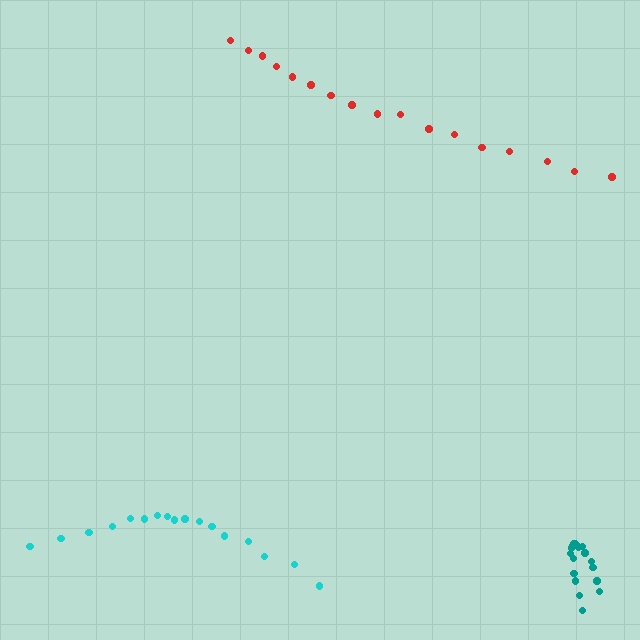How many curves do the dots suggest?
There are 3 distinct paths.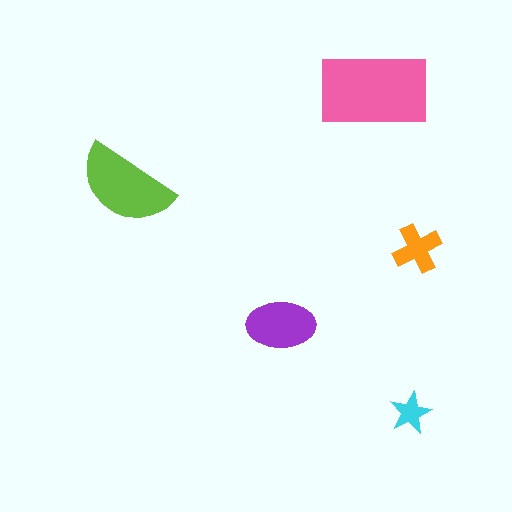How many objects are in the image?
There are 5 objects in the image.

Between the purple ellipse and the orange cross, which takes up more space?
The purple ellipse.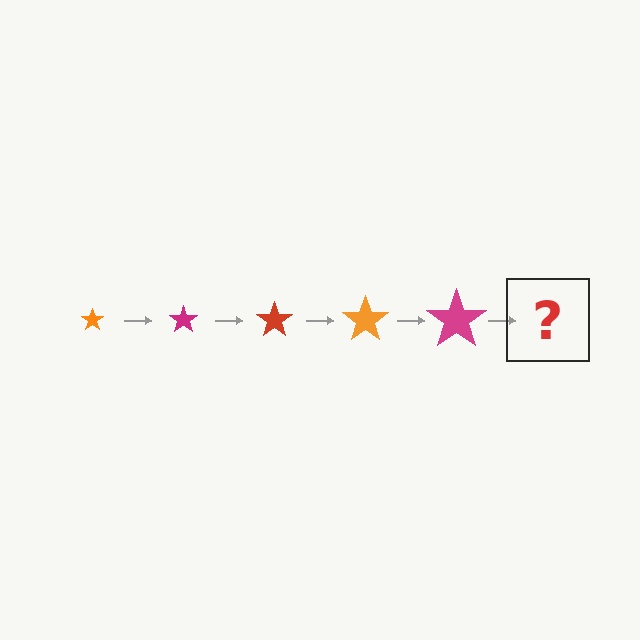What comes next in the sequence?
The next element should be a red star, larger than the previous one.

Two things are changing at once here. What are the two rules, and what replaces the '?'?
The two rules are that the star grows larger each step and the color cycles through orange, magenta, and red. The '?' should be a red star, larger than the previous one.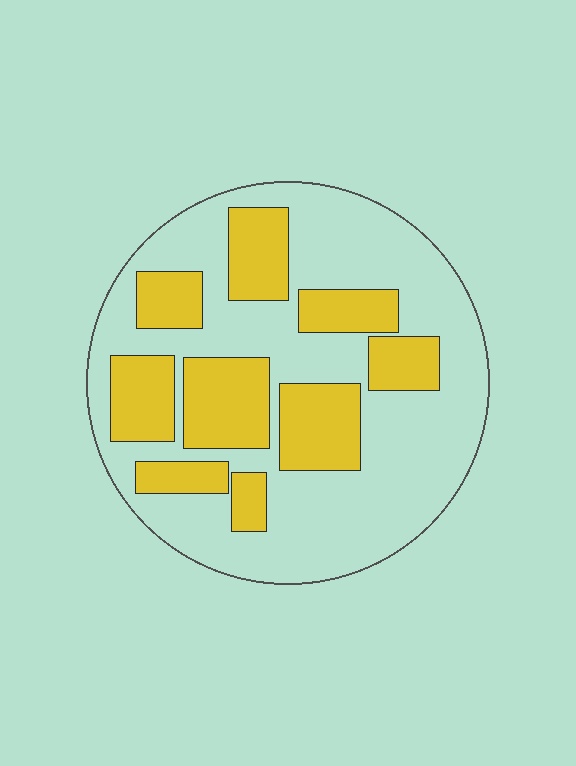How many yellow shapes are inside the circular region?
9.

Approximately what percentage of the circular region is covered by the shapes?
Approximately 35%.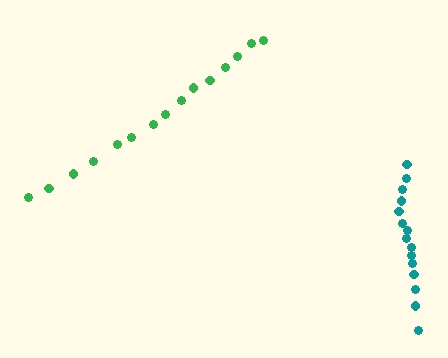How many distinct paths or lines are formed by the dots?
There are 2 distinct paths.